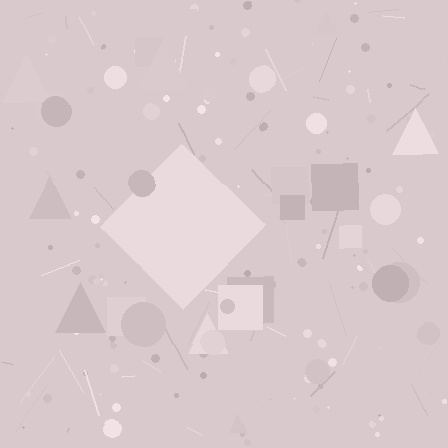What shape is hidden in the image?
A diamond is hidden in the image.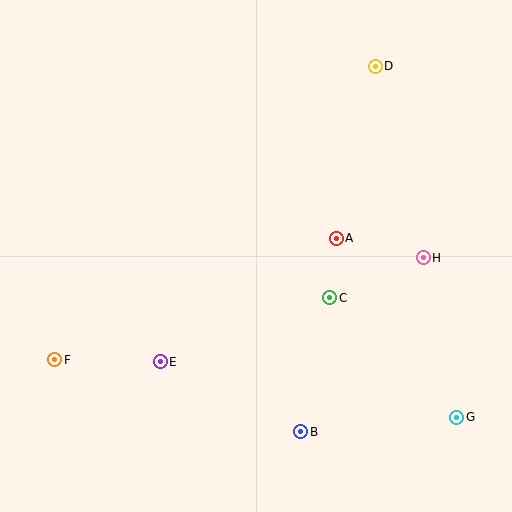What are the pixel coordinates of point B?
Point B is at (301, 432).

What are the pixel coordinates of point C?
Point C is at (330, 298).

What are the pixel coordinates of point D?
Point D is at (375, 66).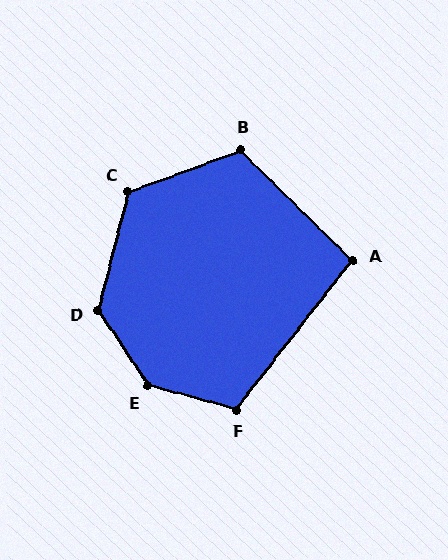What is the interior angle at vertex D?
Approximately 132 degrees (obtuse).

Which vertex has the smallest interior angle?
A, at approximately 96 degrees.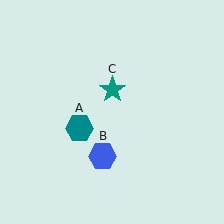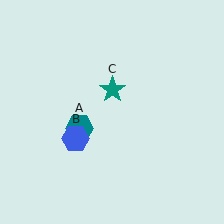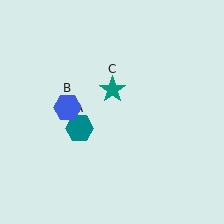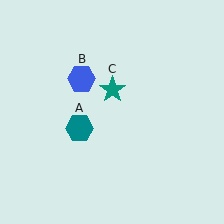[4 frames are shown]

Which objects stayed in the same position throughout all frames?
Teal hexagon (object A) and teal star (object C) remained stationary.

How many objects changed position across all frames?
1 object changed position: blue hexagon (object B).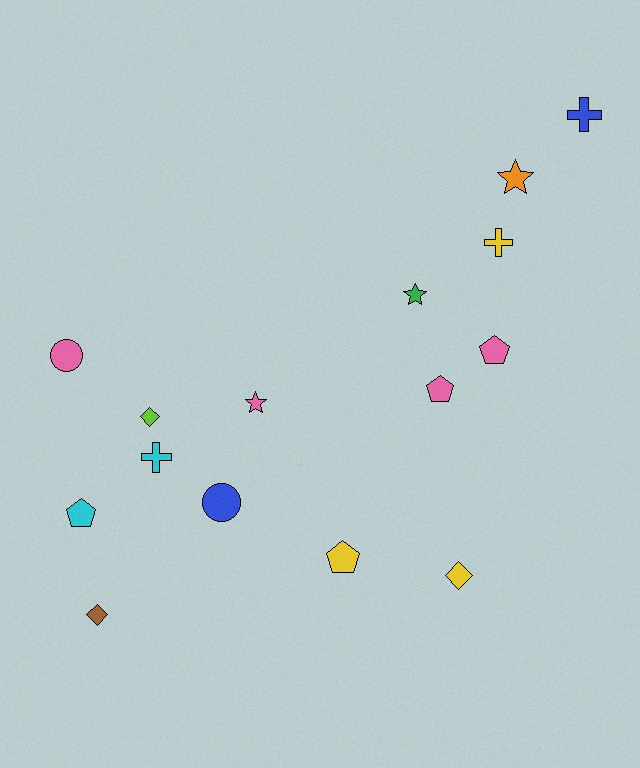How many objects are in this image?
There are 15 objects.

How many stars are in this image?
There are 3 stars.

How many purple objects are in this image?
There are no purple objects.